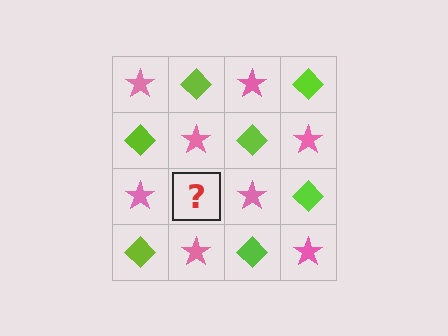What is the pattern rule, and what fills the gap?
The rule is that it alternates pink star and lime diamond in a checkerboard pattern. The gap should be filled with a lime diamond.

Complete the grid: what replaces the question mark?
The question mark should be replaced with a lime diamond.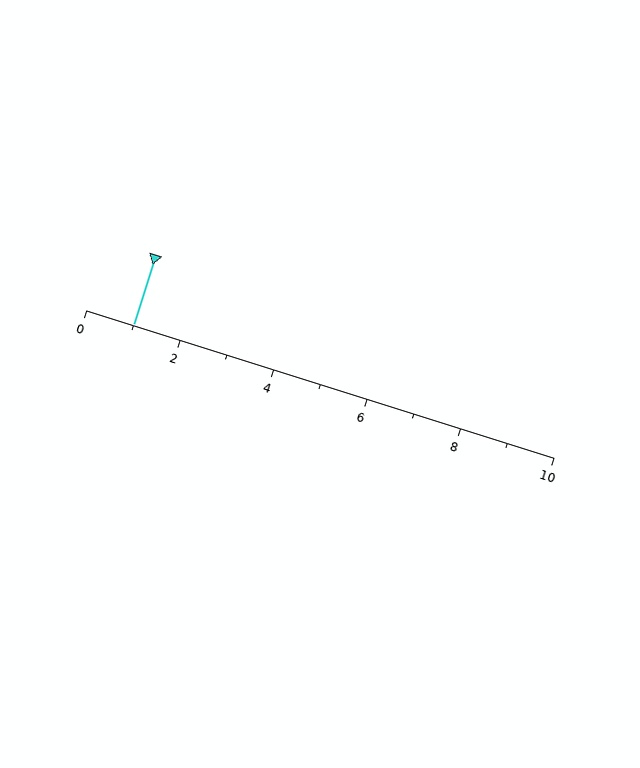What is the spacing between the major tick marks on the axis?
The major ticks are spaced 2 apart.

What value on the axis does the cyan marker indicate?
The marker indicates approximately 1.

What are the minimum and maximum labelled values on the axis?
The axis runs from 0 to 10.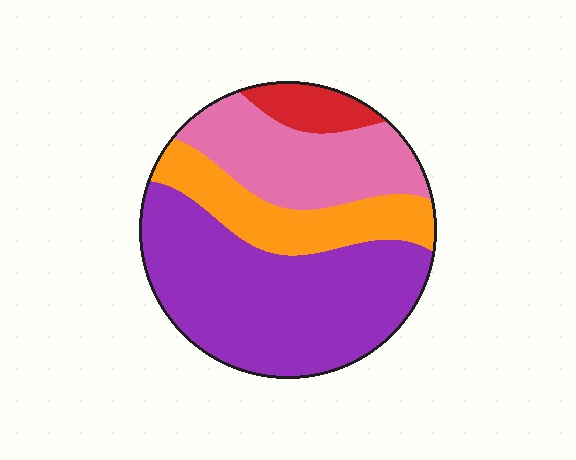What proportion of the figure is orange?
Orange covers roughly 20% of the figure.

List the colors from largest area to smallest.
From largest to smallest: purple, pink, orange, red.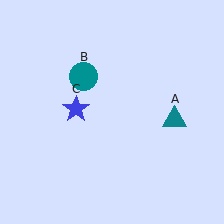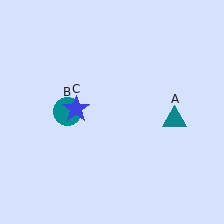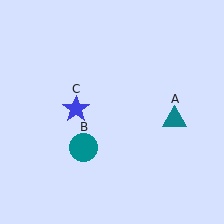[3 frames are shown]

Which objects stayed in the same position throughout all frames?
Teal triangle (object A) and blue star (object C) remained stationary.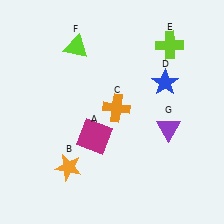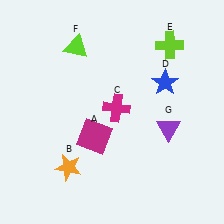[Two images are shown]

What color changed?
The cross (C) changed from orange in Image 1 to magenta in Image 2.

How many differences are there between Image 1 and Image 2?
There is 1 difference between the two images.